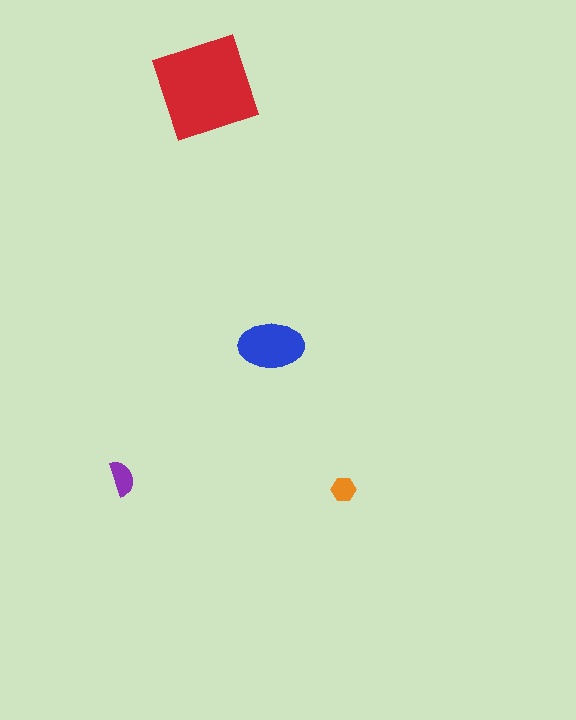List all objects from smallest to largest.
The orange hexagon, the purple semicircle, the blue ellipse, the red square.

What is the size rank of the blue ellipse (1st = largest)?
2nd.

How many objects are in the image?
There are 4 objects in the image.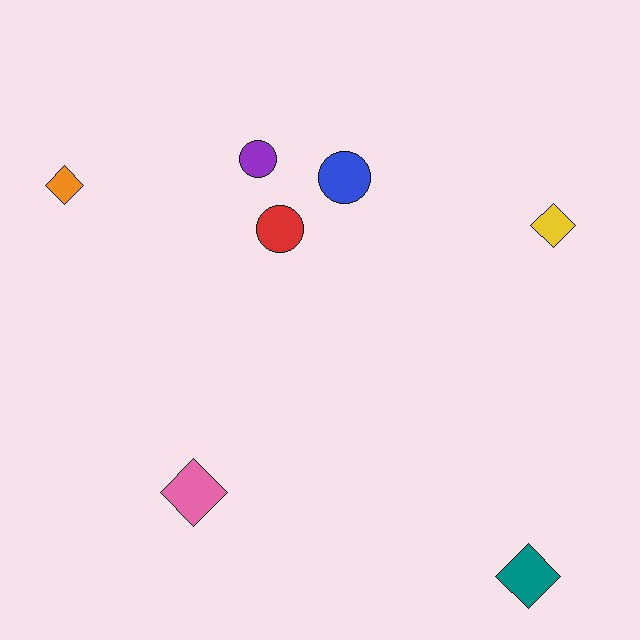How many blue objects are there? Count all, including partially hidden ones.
There is 1 blue object.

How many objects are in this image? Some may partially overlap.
There are 7 objects.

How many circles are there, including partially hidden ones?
There are 3 circles.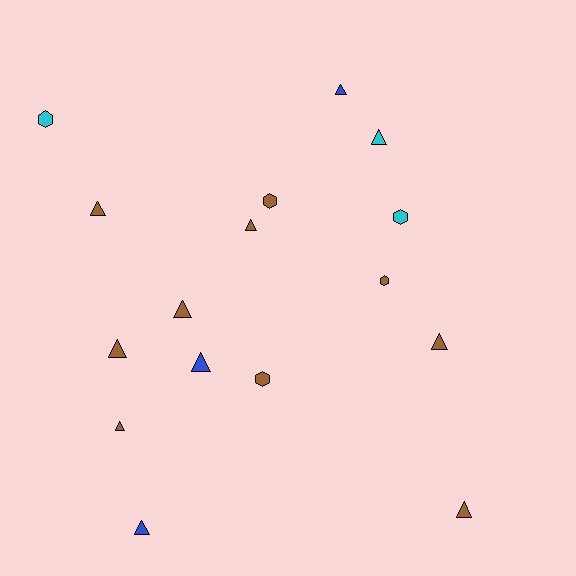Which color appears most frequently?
Brown, with 10 objects.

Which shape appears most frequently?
Triangle, with 11 objects.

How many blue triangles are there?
There are 3 blue triangles.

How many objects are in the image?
There are 16 objects.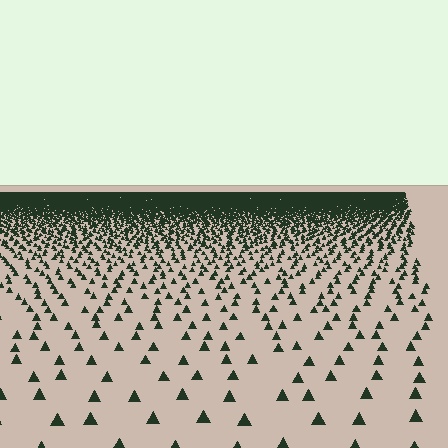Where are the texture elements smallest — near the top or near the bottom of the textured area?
Near the top.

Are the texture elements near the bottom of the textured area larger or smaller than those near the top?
Larger. Near the bottom, elements are closer to the viewer and appear at a bigger on-screen size.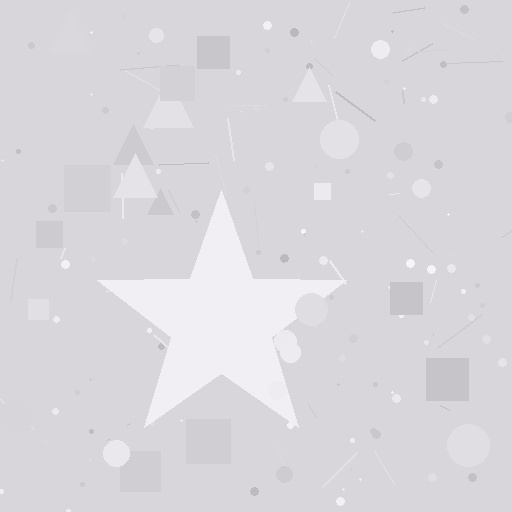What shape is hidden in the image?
A star is hidden in the image.